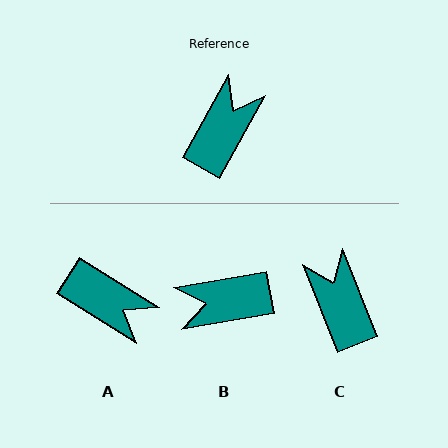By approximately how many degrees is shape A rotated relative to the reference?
Approximately 93 degrees clockwise.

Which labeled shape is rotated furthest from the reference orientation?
B, about 129 degrees away.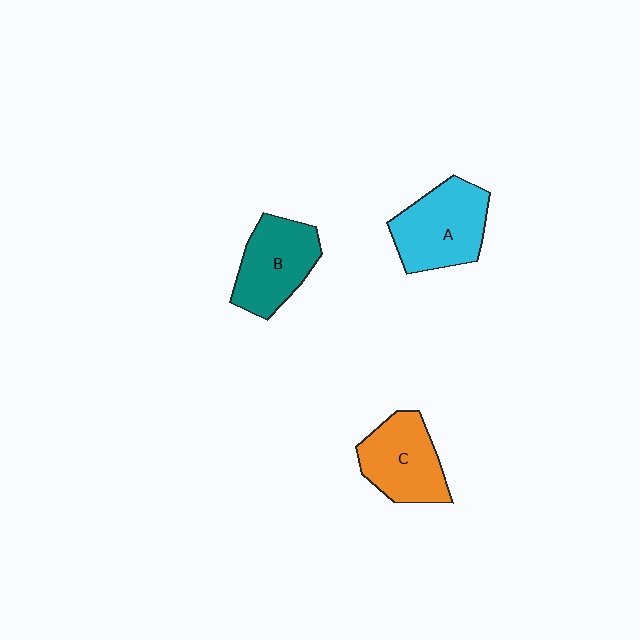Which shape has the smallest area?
Shape C (orange).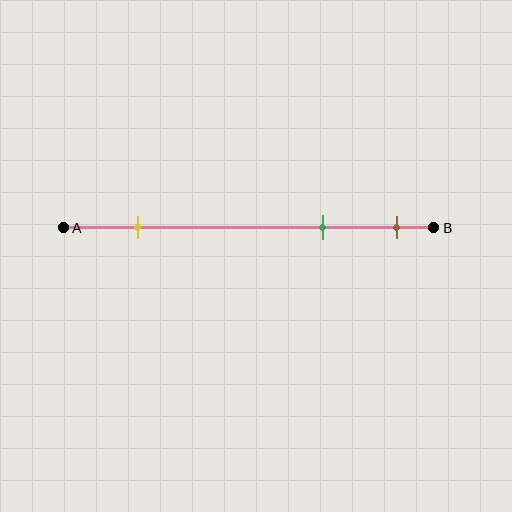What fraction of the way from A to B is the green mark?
The green mark is approximately 70% (0.7) of the way from A to B.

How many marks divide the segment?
There are 3 marks dividing the segment.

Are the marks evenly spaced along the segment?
No, the marks are not evenly spaced.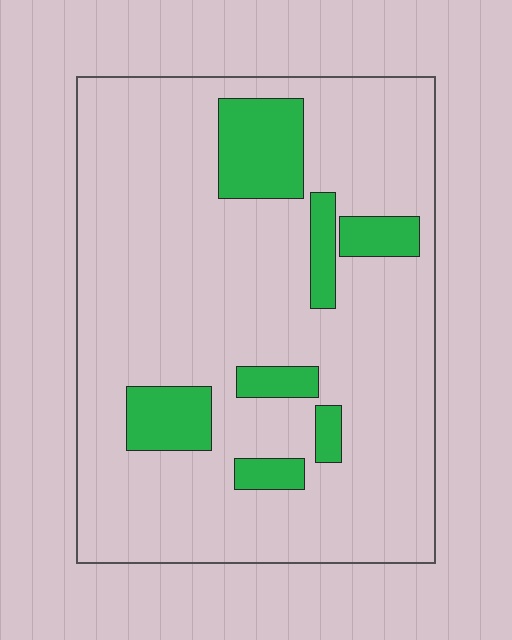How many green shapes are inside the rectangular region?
7.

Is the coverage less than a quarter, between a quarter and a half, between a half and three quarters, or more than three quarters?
Less than a quarter.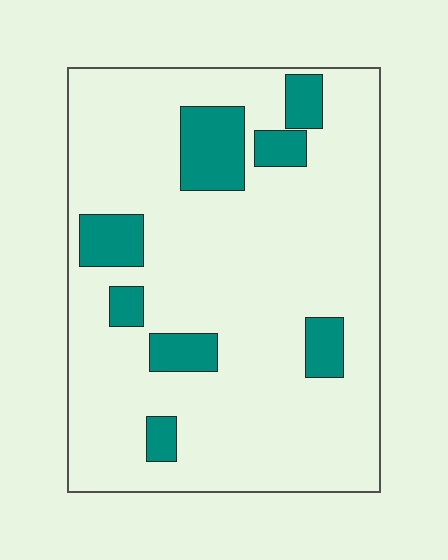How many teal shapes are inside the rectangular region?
8.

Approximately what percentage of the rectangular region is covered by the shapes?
Approximately 15%.